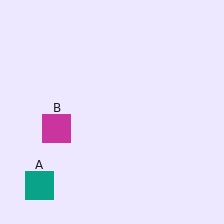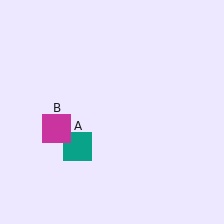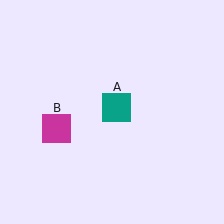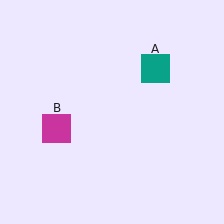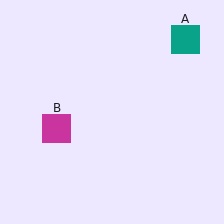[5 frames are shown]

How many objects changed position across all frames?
1 object changed position: teal square (object A).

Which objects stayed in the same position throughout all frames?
Magenta square (object B) remained stationary.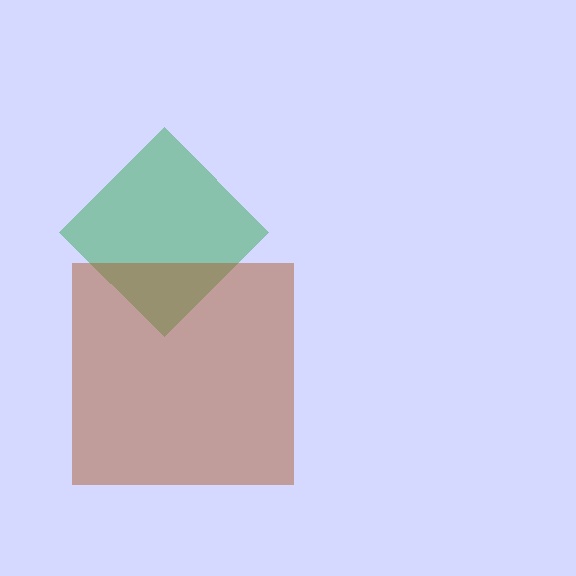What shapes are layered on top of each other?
The layered shapes are: a green diamond, a brown square.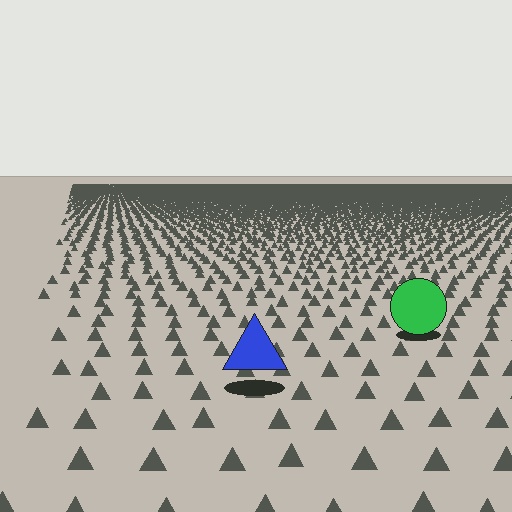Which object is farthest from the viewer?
The green circle is farthest from the viewer. It appears smaller and the ground texture around it is denser.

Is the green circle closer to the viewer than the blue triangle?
No. The blue triangle is closer — you can tell from the texture gradient: the ground texture is coarser near it.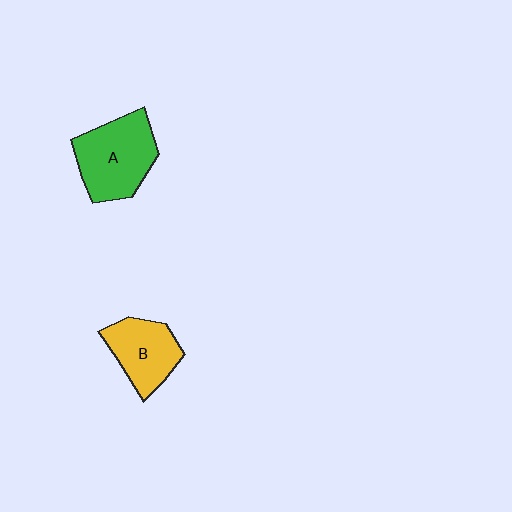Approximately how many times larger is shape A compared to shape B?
Approximately 1.3 times.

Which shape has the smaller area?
Shape B (yellow).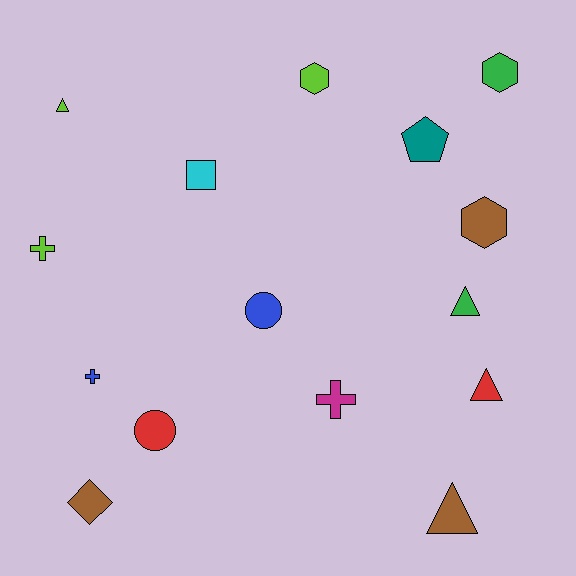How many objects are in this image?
There are 15 objects.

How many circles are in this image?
There are 2 circles.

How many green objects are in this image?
There are 2 green objects.